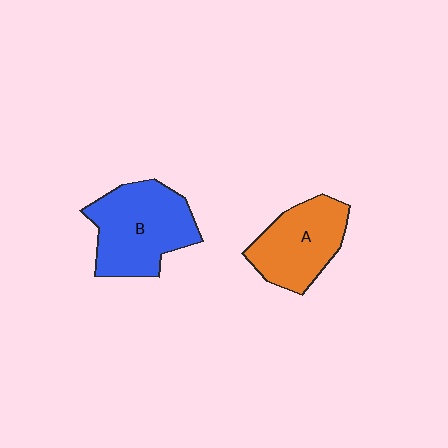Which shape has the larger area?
Shape B (blue).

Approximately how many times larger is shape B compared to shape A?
Approximately 1.2 times.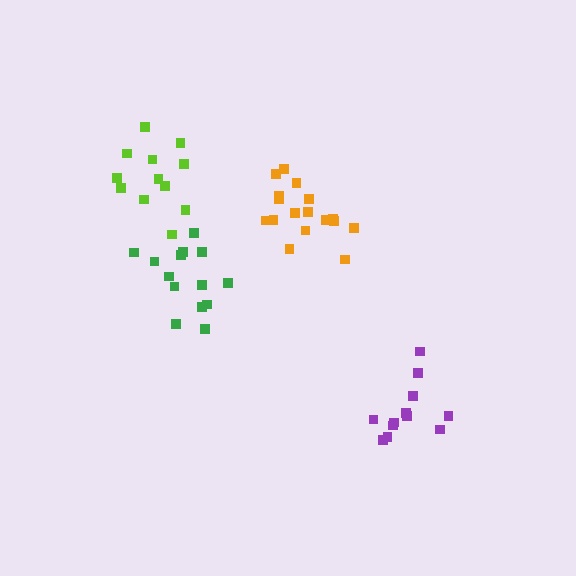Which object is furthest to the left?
The lime cluster is leftmost.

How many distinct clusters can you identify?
There are 4 distinct clusters.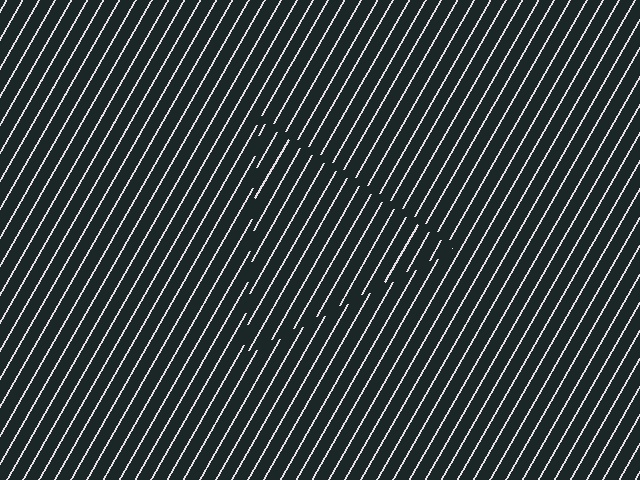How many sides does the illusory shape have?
3 sides — the line-ends trace a triangle.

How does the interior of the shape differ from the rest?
The interior of the shape contains the same grating, shifted by half a period — the contour is defined by the phase discontinuity where line-ends from the inner and outer gratings abut.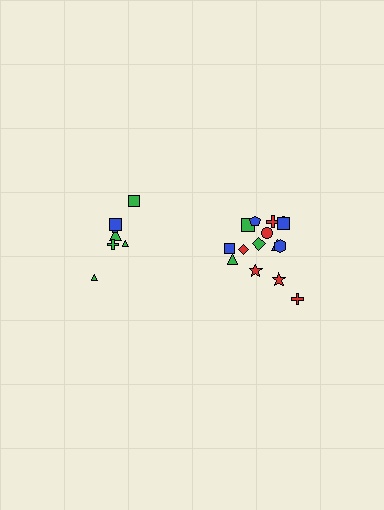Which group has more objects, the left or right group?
The right group.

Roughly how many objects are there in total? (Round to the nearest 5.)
Roughly 20 objects in total.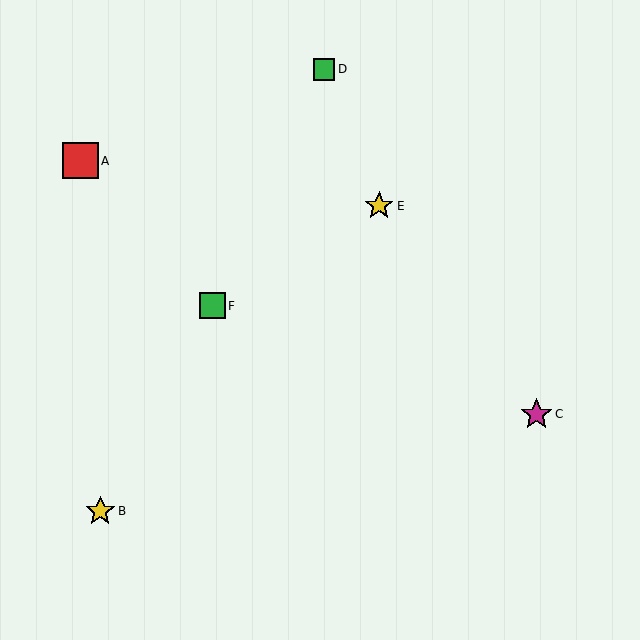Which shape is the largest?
The red square (labeled A) is the largest.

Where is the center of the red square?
The center of the red square is at (81, 161).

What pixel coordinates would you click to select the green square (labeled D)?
Click at (324, 69) to select the green square D.